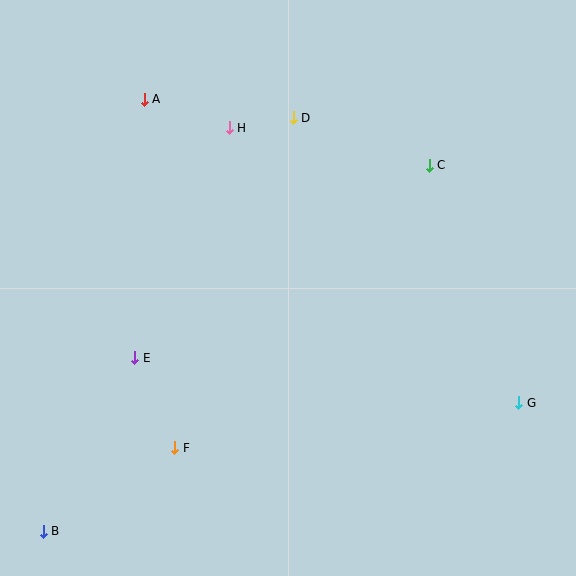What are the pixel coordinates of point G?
Point G is at (519, 403).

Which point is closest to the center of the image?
Point E at (135, 358) is closest to the center.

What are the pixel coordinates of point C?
Point C is at (429, 165).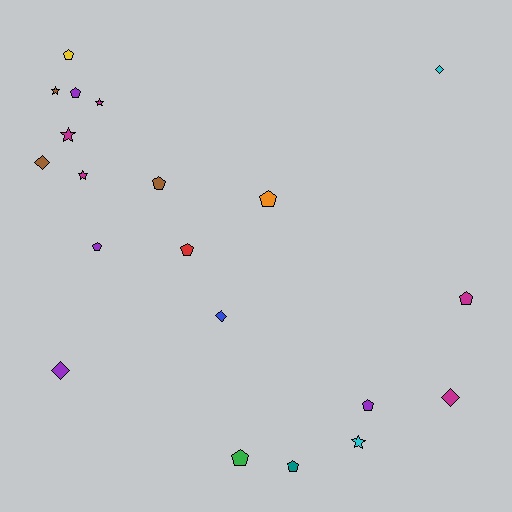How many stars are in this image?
There are 5 stars.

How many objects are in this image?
There are 20 objects.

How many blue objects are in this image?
There is 1 blue object.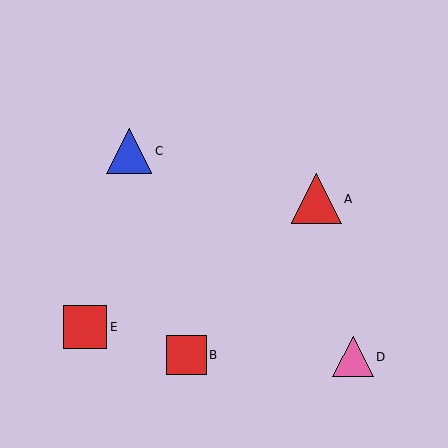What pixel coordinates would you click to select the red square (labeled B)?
Click at (187, 355) to select the red square B.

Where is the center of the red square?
The center of the red square is at (85, 327).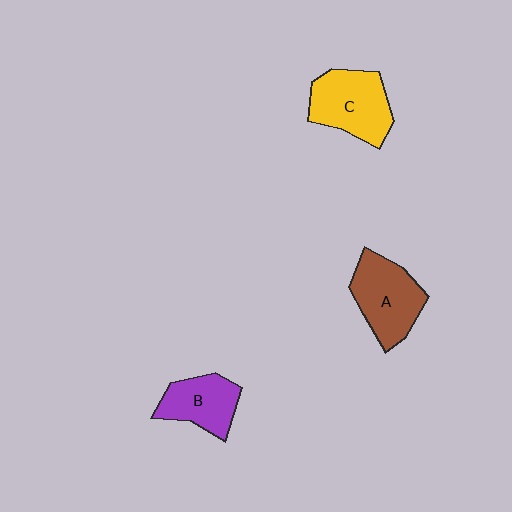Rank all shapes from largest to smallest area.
From largest to smallest: C (yellow), A (brown), B (purple).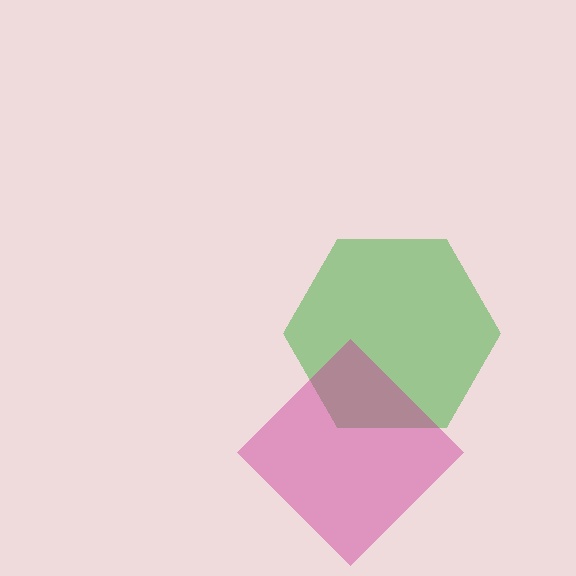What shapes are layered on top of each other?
The layered shapes are: a green hexagon, a magenta diamond.